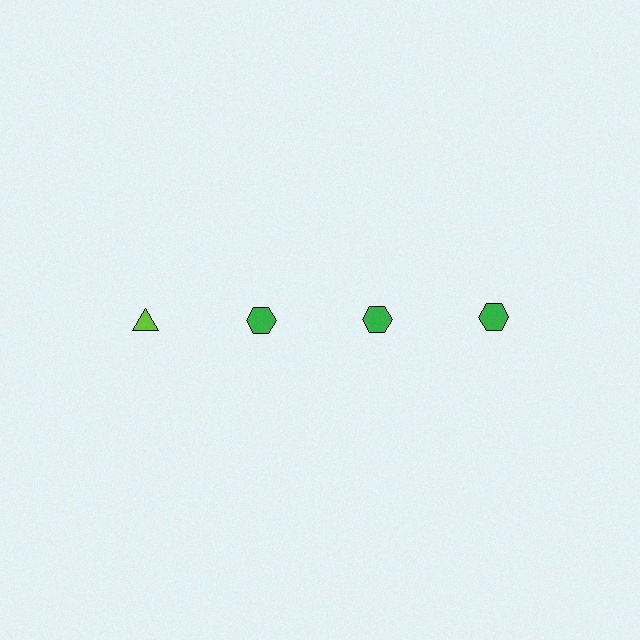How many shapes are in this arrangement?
There are 4 shapes arranged in a grid pattern.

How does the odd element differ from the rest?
It differs in both color (lime instead of green) and shape (triangle instead of hexagon).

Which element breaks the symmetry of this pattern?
The lime triangle in the top row, leftmost column breaks the symmetry. All other shapes are green hexagons.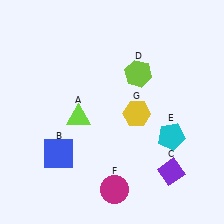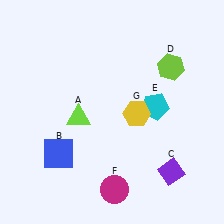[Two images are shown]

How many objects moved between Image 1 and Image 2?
2 objects moved between the two images.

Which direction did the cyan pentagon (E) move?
The cyan pentagon (E) moved up.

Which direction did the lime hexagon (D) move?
The lime hexagon (D) moved right.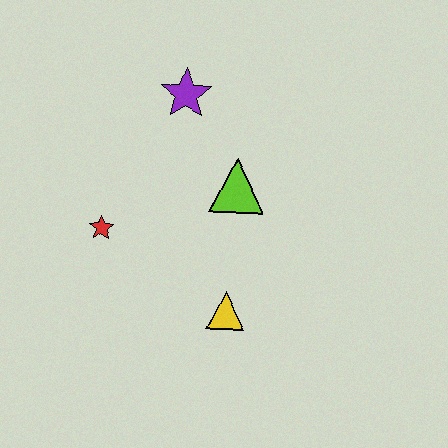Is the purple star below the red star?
No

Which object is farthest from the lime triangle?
The red star is farthest from the lime triangle.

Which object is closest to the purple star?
The lime triangle is closest to the purple star.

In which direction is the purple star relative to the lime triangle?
The purple star is above the lime triangle.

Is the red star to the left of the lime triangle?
Yes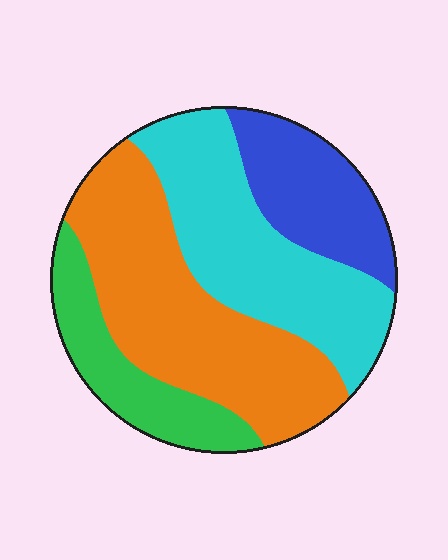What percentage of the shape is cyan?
Cyan takes up about one third (1/3) of the shape.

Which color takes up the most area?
Orange, at roughly 35%.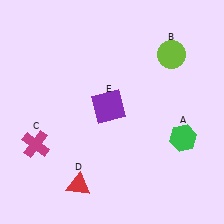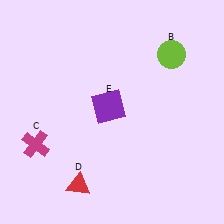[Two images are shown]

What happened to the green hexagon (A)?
The green hexagon (A) was removed in Image 2. It was in the bottom-right area of Image 1.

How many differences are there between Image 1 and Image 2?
There is 1 difference between the two images.